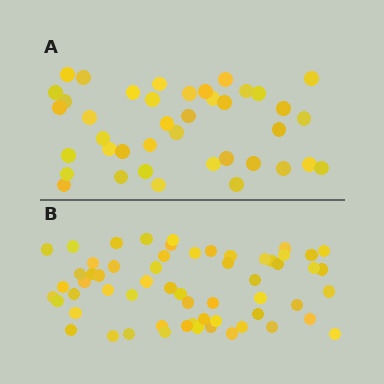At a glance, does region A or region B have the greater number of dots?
Region B (the bottom region) has more dots.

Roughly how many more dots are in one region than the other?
Region B has approximately 20 more dots than region A.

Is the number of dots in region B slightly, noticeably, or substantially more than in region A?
Region B has substantially more. The ratio is roughly 1.5 to 1.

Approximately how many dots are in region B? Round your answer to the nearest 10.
About 60 dots.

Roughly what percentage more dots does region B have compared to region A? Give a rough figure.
About 50% more.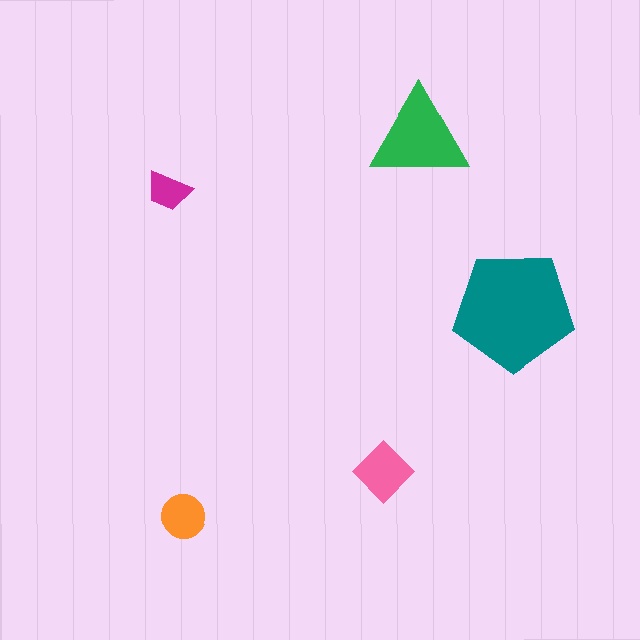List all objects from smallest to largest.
The magenta trapezoid, the orange circle, the pink diamond, the green triangle, the teal pentagon.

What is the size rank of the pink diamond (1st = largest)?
3rd.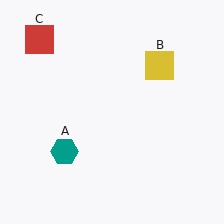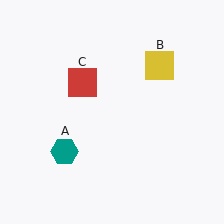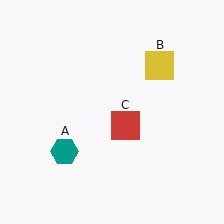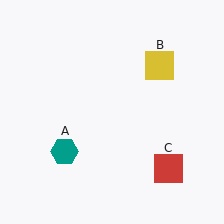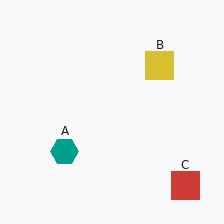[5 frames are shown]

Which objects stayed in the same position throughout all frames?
Teal hexagon (object A) and yellow square (object B) remained stationary.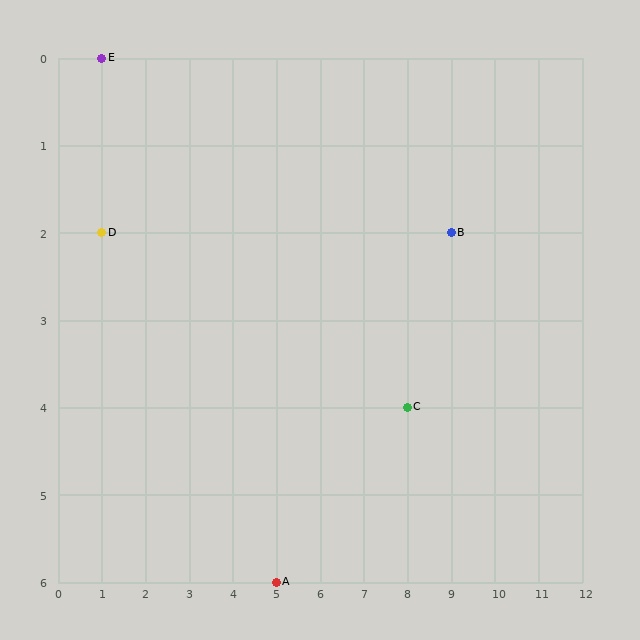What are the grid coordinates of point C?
Point C is at grid coordinates (8, 4).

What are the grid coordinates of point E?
Point E is at grid coordinates (1, 0).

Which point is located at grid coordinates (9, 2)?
Point B is at (9, 2).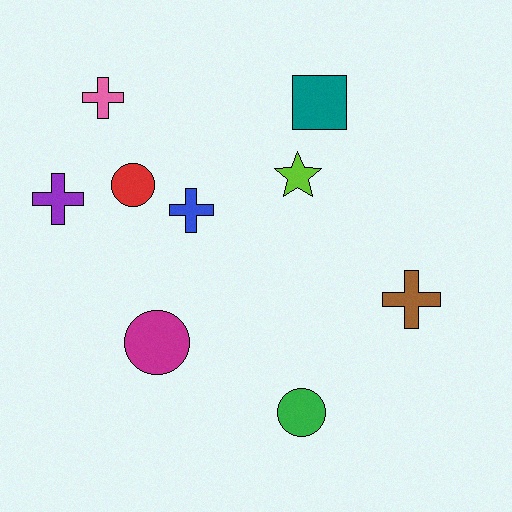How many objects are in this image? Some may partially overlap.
There are 9 objects.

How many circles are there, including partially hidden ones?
There are 3 circles.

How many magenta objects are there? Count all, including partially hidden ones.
There is 1 magenta object.